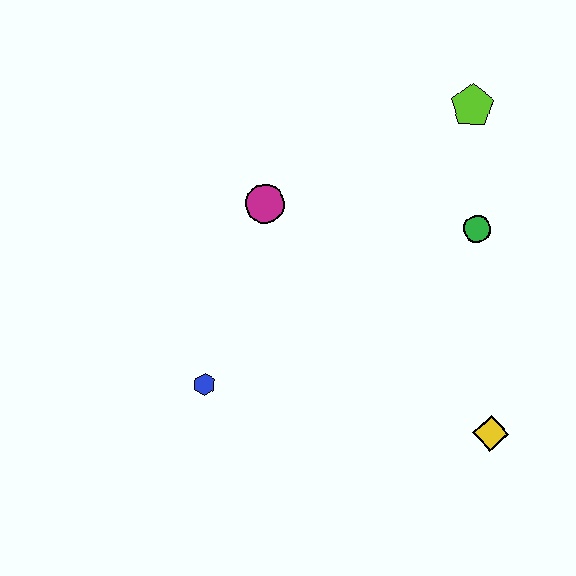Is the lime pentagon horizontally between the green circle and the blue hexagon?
Yes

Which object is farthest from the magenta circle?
The yellow diamond is farthest from the magenta circle.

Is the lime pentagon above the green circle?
Yes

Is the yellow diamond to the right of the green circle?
Yes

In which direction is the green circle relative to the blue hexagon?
The green circle is to the right of the blue hexagon.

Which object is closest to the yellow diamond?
The green circle is closest to the yellow diamond.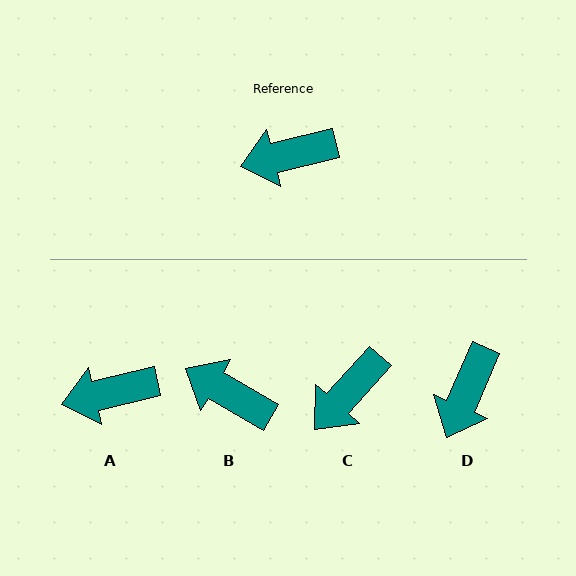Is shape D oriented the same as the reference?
No, it is off by about 53 degrees.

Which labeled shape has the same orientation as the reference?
A.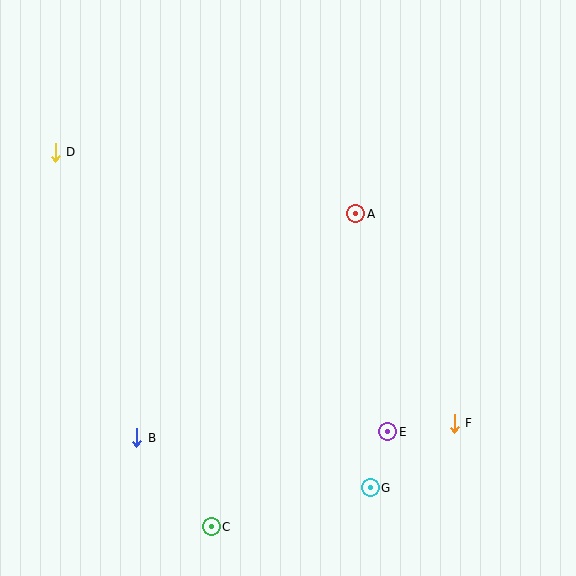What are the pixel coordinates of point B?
Point B is at (137, 438).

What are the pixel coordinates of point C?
Point C is at (211, 527).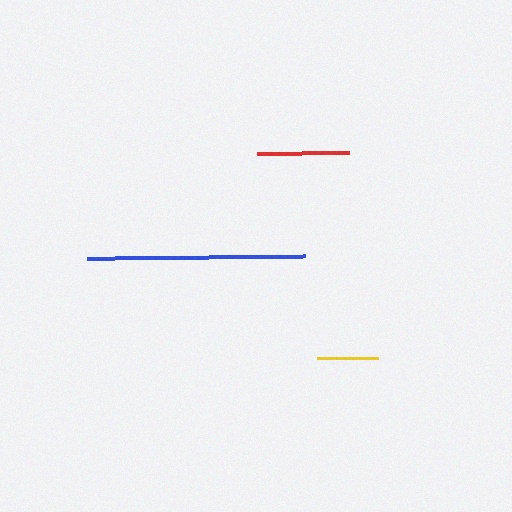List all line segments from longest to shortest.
From longest to shortest: blue, red, yellow.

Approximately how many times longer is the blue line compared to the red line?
The blue line is approximately 2.4 times the length of the red line.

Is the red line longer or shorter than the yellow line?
The red line is longer than the yellow line.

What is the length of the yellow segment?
The yellow segment is approximately 61 pixels long.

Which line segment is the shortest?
The yellow line is the shortest at approximately 61 pixels.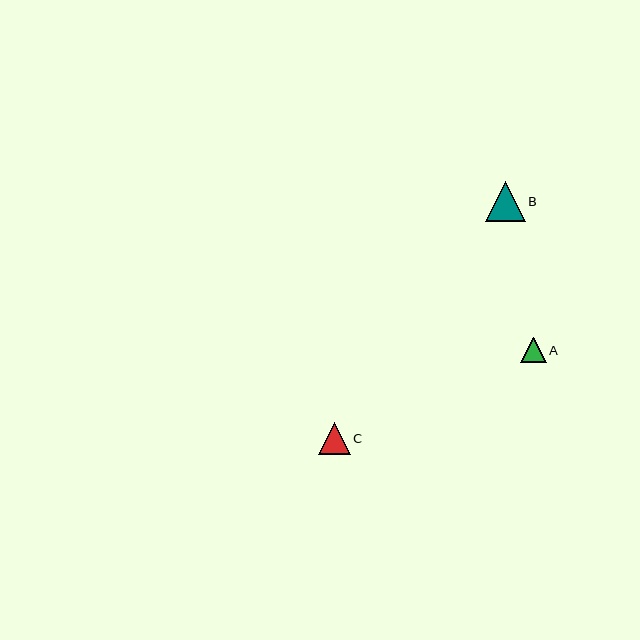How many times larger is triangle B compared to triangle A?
Triangle B is approximately 1.6 times the size of triangle A.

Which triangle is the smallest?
Triangle A is the smallest with a size of approximately 25 pixels.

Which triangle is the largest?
Triangle B is the largest with a size of approximately 40 pixels.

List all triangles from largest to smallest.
From largest to smallest: B, C, A.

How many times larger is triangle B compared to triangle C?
Triangle B is approximately 1.3 times the size of triangle C.